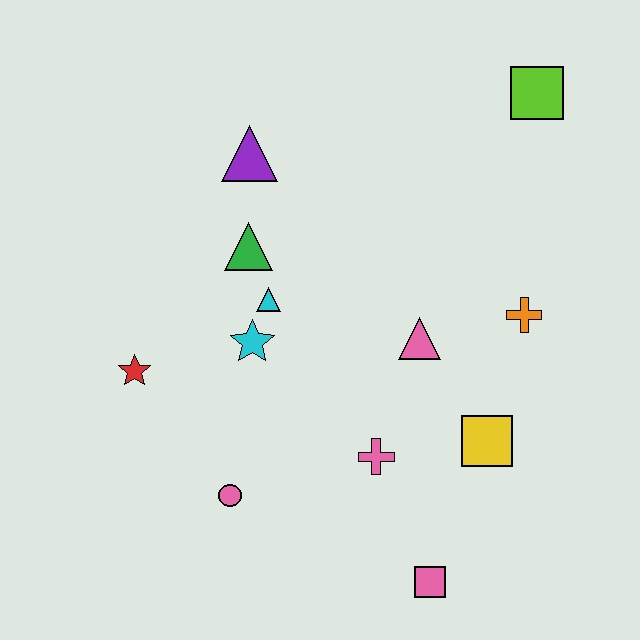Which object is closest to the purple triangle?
The green triangle is closest to the purple triangle.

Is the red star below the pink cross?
No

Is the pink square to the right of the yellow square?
No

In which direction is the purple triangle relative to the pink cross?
The purple triangle is above the pink cross.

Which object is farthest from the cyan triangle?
The lime square is farthest from the cyan triangle.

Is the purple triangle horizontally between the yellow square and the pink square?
No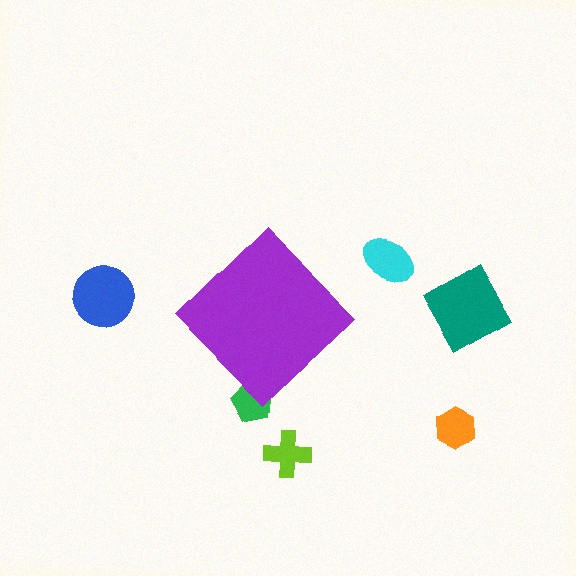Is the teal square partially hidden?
No, the teal square is fully visible.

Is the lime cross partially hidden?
No, the lime cross is fully visible.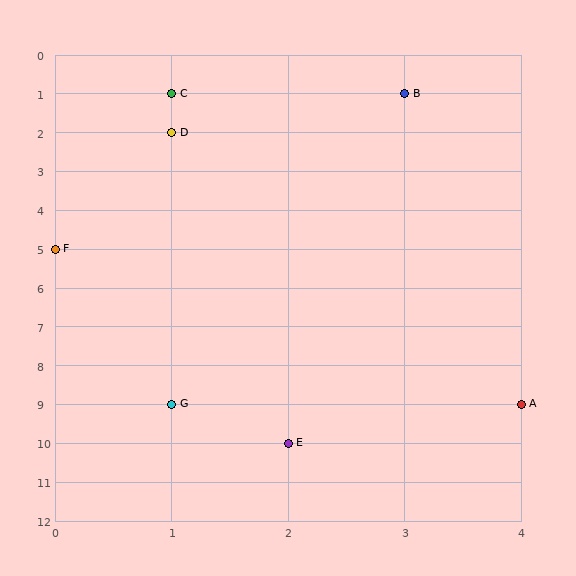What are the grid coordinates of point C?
Point C is at grid coordinates (1, 1).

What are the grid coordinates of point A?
Point A is at grid coordinates (4, 9).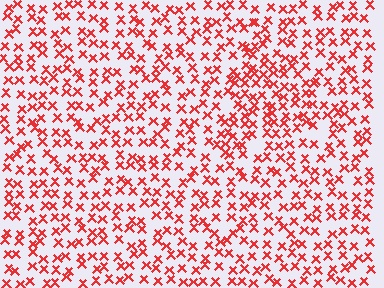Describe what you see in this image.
The image contains small red elements arranged at two different densities. A triangle-shaped region is visible where the elements are more densely packed than the surrounding area.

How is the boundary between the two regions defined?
The boundary is defined by a change in element density (approximately 1.6x ratio). All elements are the same color, size, and shape.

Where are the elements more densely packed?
The elements are more densely packed inside the triangle boundary.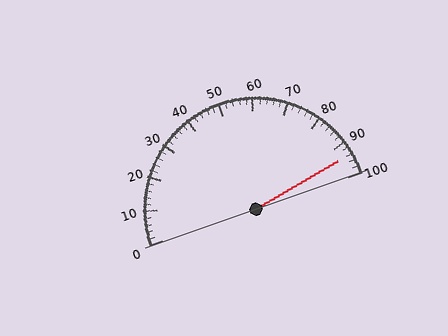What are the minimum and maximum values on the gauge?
The gauge ranges from 0 to 100.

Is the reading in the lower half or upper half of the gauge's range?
The reading is in the upper half of the range (0 to 100).